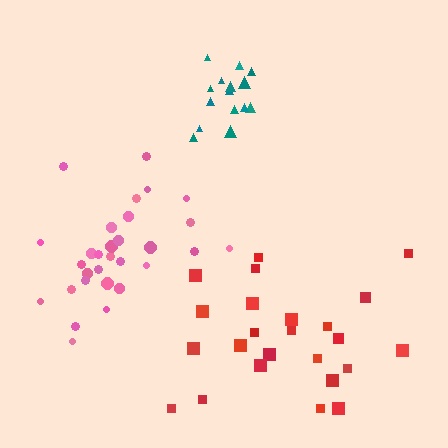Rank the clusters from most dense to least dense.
teal, pink, red.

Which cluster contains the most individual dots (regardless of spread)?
Pink (30).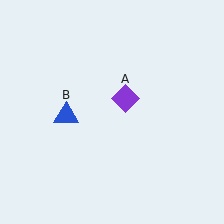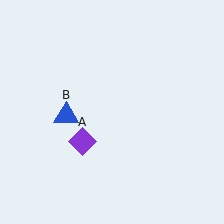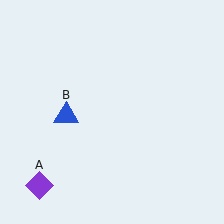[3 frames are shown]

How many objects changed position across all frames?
1 object changed position: purple diamond (object A).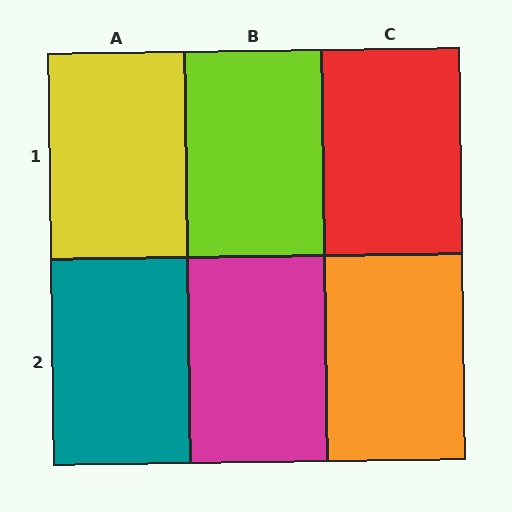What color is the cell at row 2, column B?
Magenta.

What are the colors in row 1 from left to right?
Yellow, lime, red.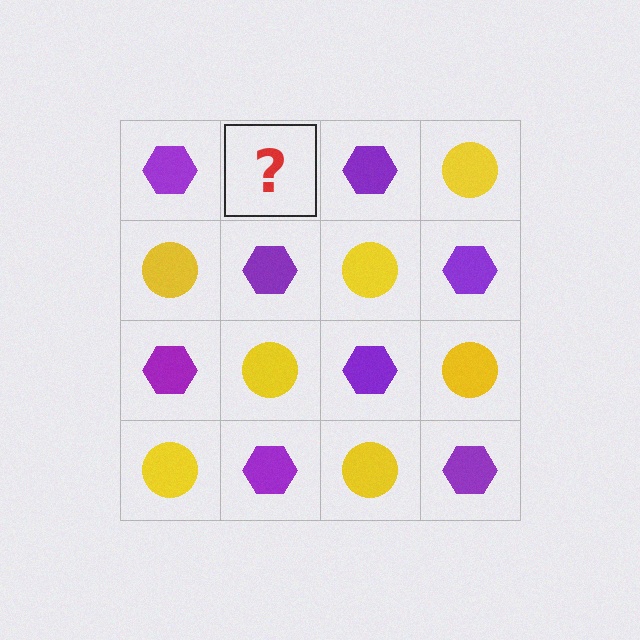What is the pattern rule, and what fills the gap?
The rule is that it alternates purple hexagon and yellow circle in a checkerboard pattern. The gap should be filled with a yellow circle.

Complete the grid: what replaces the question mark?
The question mark should be replaced with a yellow circle.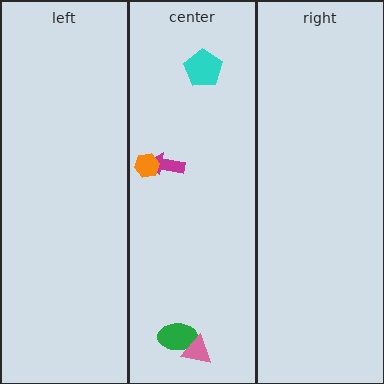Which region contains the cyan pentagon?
The center region.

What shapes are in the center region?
The green ellipse, the pink triangle, the cyan pentagon, the magenta arrow, the orange hexagon.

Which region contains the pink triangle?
The center region.